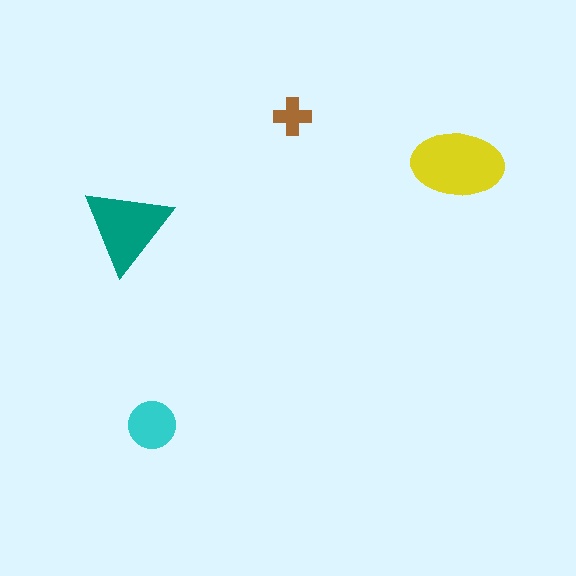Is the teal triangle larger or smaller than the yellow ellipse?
Smaller.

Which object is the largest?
The yellow ellipse.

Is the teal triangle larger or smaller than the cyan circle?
Larger.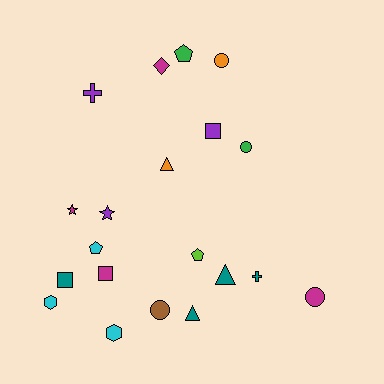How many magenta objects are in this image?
There are 4 magenta objects.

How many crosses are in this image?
There are 2 crosses.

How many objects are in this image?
There are 20 objects.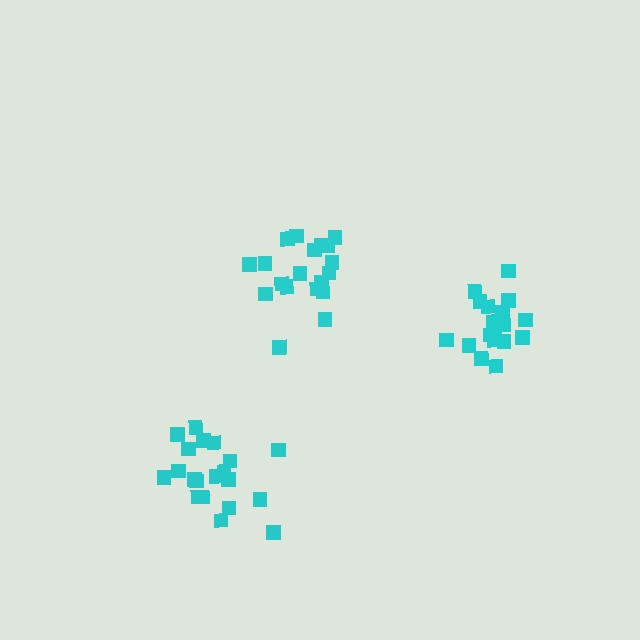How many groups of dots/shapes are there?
There are 3 groups.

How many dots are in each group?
Group 1: 18 dots, Group 2: 20 dots, Group 3: 19 dots (57 total).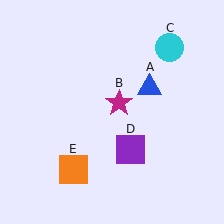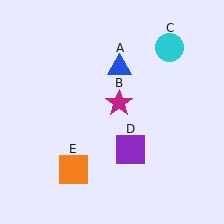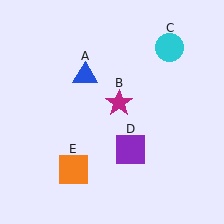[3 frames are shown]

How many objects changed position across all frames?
1 object changed position: blue triangle (object A).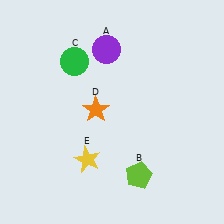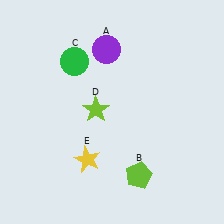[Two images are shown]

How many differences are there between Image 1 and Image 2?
There is 1 difference between the two images.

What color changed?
The star (D) changed from orange in Image 1 to lime in Image 2.